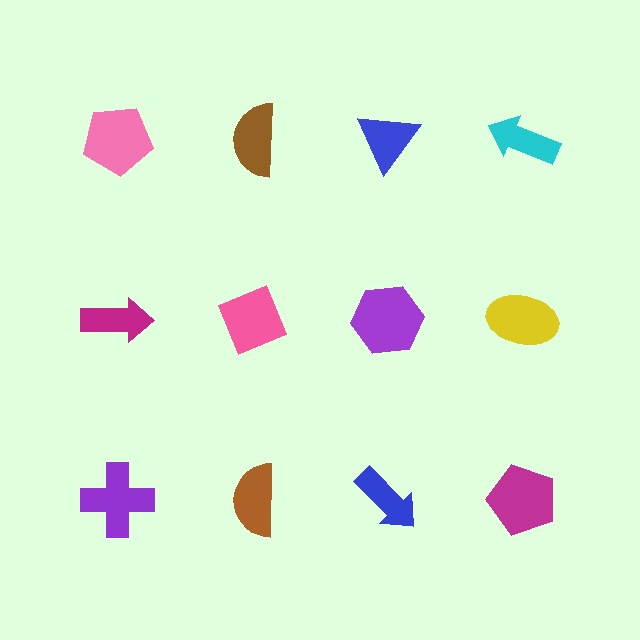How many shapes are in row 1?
4 shapes.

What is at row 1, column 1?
A pink pentagon.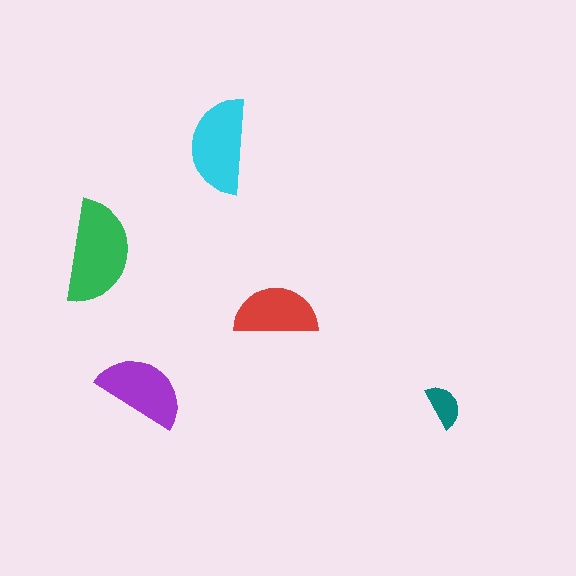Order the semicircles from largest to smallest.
the green one, the cyan one, the purple one, the red one, the teal one.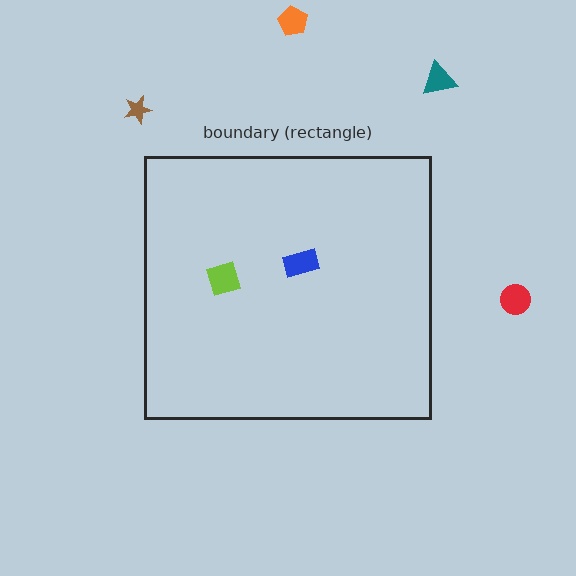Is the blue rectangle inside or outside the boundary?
Inside.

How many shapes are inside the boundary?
2 inside, 4 outside.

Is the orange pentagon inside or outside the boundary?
Outside.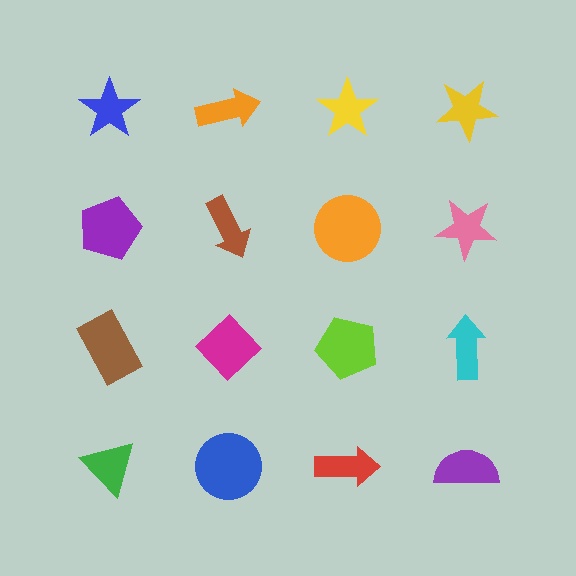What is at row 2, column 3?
An orange circle.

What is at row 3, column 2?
A magenta diamond.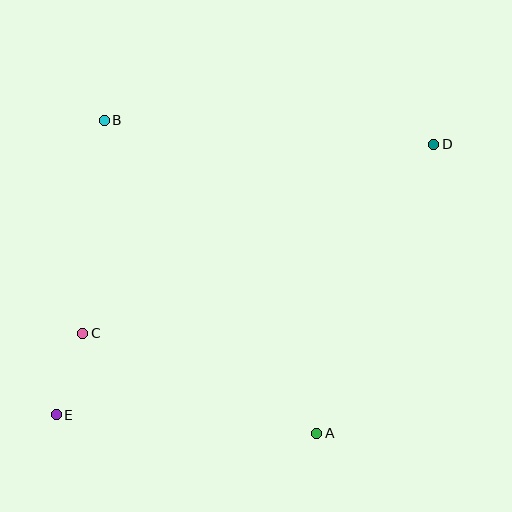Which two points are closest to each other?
Points C and E are closest to each other.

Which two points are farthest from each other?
Points D and E are farthest from each other.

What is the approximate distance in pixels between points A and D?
The distance between A and D is approximately 312 pixels.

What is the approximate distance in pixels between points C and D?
The distance between C and D is approximately 398 pixels.